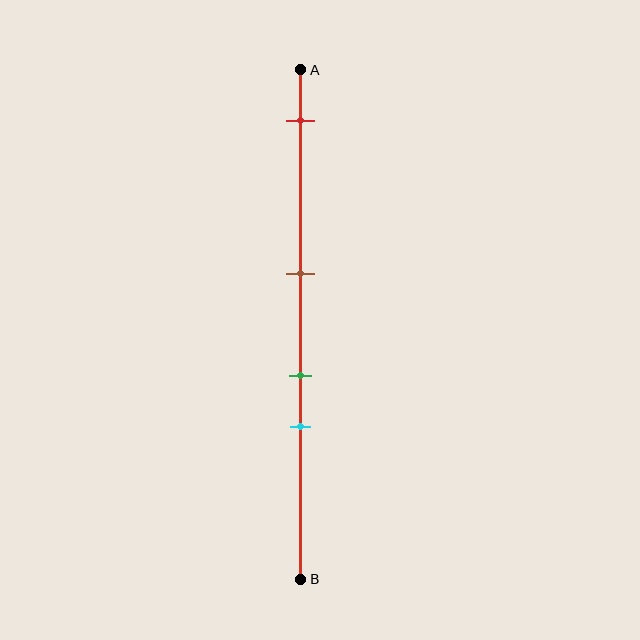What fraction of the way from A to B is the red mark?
The red mark is approximately 10% (0.1) of the way from A to B.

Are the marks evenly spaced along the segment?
No, the marks are not evenly spaced.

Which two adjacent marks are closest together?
The green and cyan marks are the closest adjacent pair.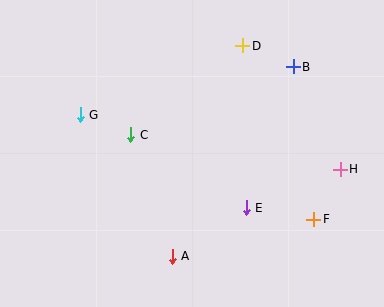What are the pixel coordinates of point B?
Point B is at (293, 67).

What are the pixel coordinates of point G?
Point G is at (80, 115).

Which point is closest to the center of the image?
Point C at (131, 135) is closest to the center.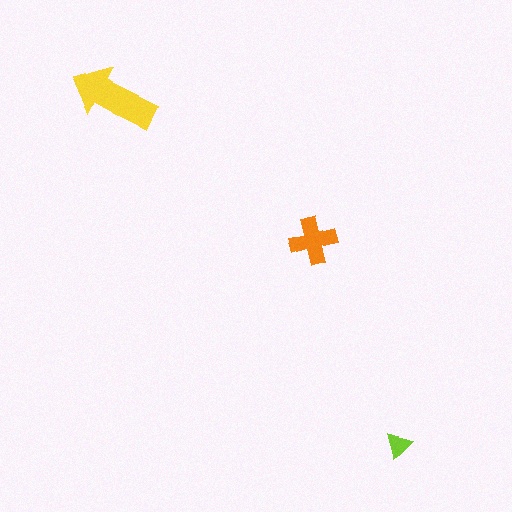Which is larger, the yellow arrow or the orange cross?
The yellow arrow.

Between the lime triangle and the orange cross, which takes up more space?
The orange cross.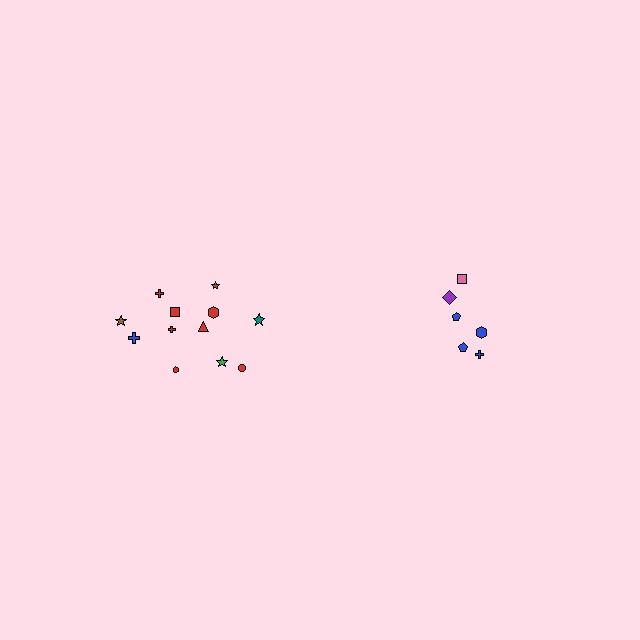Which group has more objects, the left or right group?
The left group.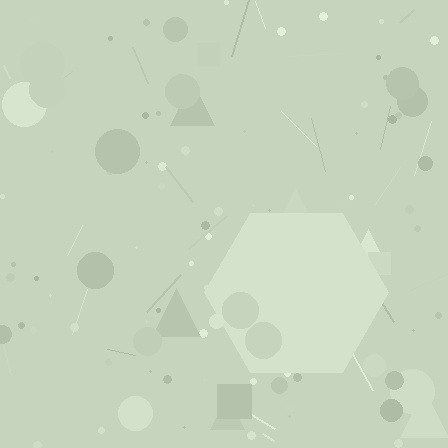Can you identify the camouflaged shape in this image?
The camouflaged shape is a hexagon.